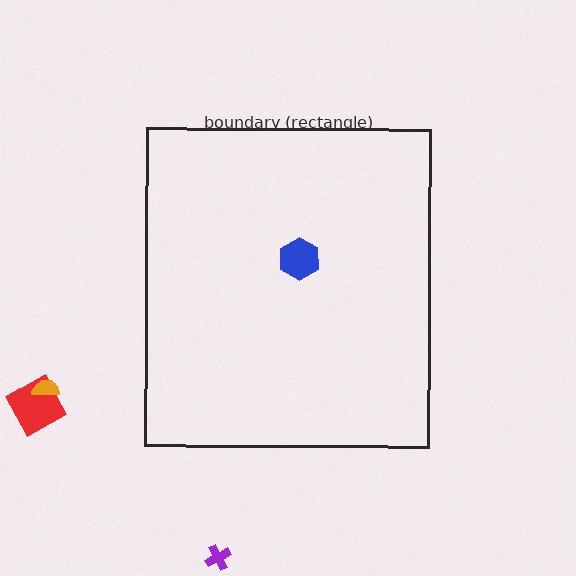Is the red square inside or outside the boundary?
Outside.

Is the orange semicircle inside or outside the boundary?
Outside.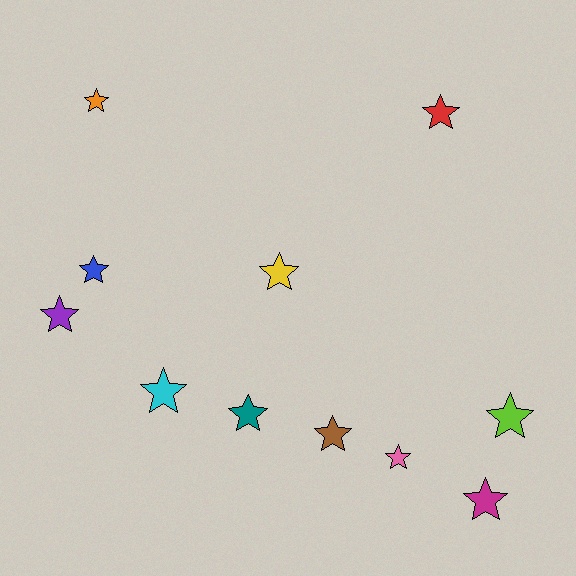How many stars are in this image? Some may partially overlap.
There are 11 stars.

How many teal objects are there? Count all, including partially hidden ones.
There is 1 teal object.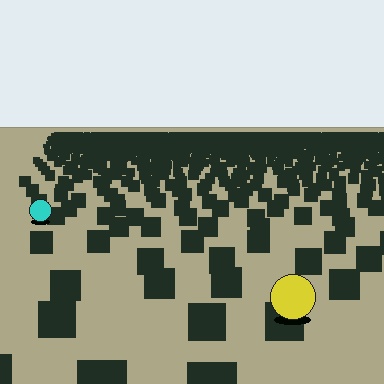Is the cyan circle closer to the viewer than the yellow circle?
No. The yellow circle is closer — you can tell from the texture gradient: the ground texture is coarser near it.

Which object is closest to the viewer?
The yellow circle is closest. The texture marks near it are larger and more spread out.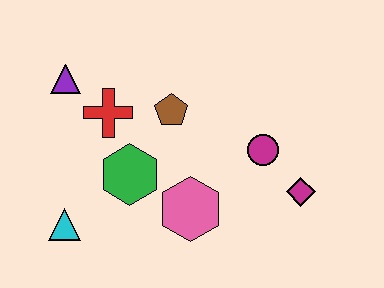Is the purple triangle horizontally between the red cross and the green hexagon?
No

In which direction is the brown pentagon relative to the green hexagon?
The brown pentagon is above the green hexagon.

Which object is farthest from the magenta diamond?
The purple triangle is farthest from the magenta diamond.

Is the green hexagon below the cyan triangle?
No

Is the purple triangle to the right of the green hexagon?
No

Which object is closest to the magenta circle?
The magenta diamond is closest to the magenta circle.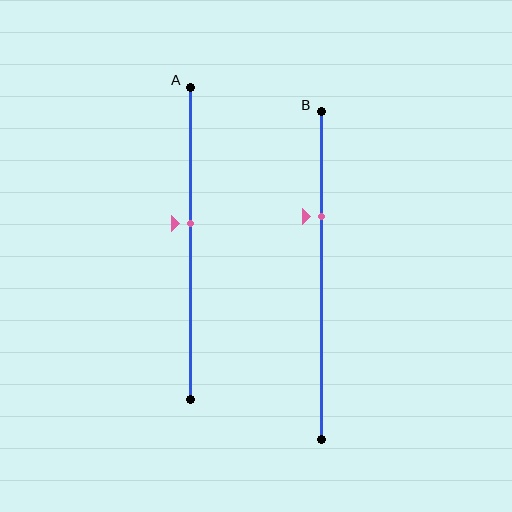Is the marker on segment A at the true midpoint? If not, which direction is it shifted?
No, the marker on segment A is shifted upward by about 6% of the segment length.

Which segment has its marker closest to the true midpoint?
Segment A has its marker closest to the true midpoint.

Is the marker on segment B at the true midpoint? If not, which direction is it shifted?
No, the marker on segment B is shifted upward by about 18% of the segment length.